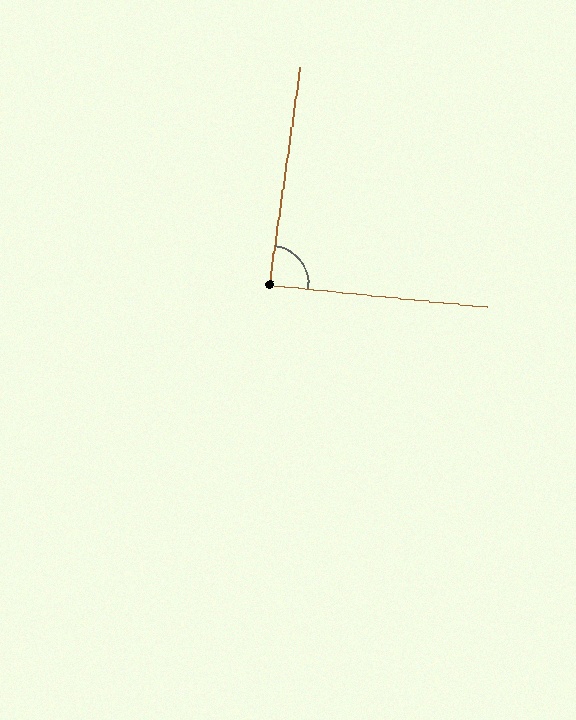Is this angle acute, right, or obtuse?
It is approximately a right angle.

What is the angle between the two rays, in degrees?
Approximately 88 degrees.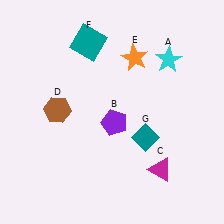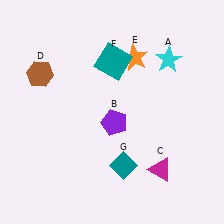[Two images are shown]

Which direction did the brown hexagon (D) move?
The brown hexagon (D) moved up.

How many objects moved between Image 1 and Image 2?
3 objects moved between the two images.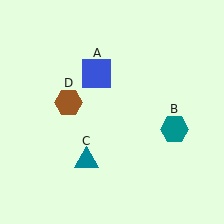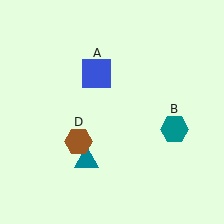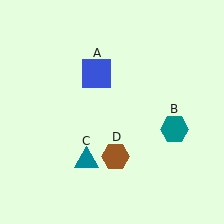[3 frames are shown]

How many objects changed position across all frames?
1 object changed position: brown hexagon (object D).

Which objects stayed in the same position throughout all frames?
Blue square (object A) and teal hexagon (object B) and teal triangle (object C) remained stationary.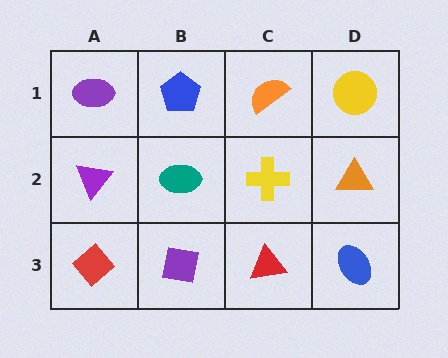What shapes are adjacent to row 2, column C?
An orange semicircle (row 1, column C), a red triangle (row 3, column C), a teal ellipse (row 2, column B), an orange triangle (row 2, column D).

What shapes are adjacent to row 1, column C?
A yellow cross (row 2, column C), a blue pentagon (row 1, column B), a yellow circle (row 1, column D).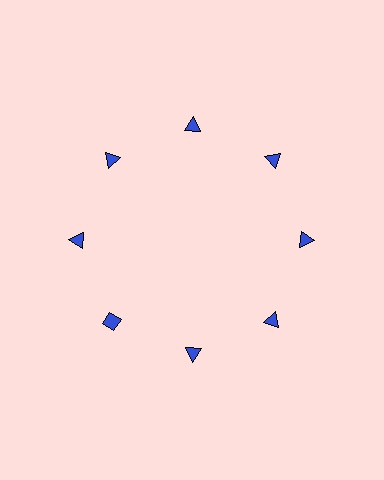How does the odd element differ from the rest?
It has a different shape: diamond instead of triangle.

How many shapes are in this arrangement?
There are 8 shapes arranged in a ring pattern.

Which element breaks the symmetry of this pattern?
The blue diamond at roughly the 8 o'clock position breaks the symmetry. All other shapes are blue triangles.